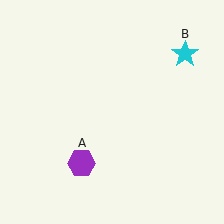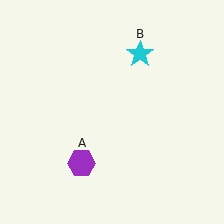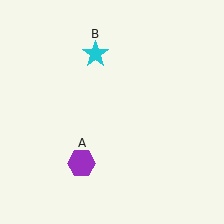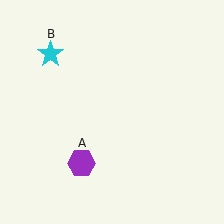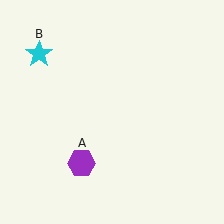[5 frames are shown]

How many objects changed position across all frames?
1 object changed position: cyan star (object B).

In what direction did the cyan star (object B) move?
The cyan star (object B) moved left.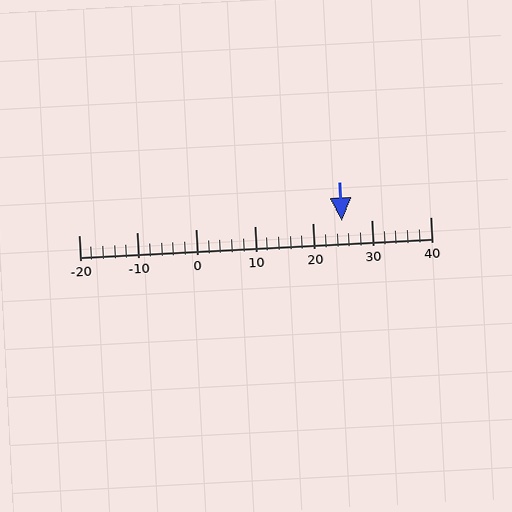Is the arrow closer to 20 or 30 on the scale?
The arrow is closer to 20.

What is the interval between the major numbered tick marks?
The major tick marks are spaced 10 units apart.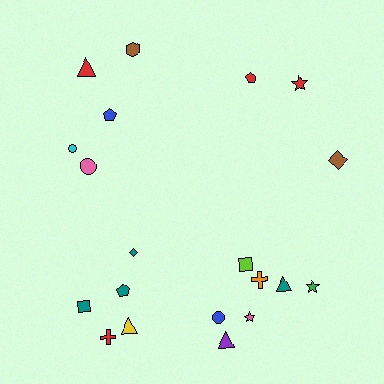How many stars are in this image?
There are 3 stars.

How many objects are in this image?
There are 20 objects.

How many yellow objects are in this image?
There is 1 yellow object.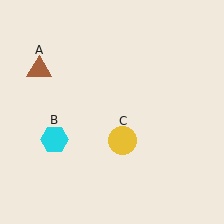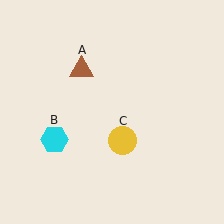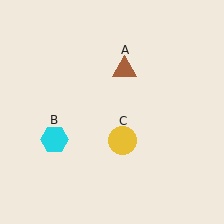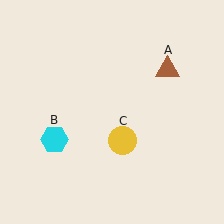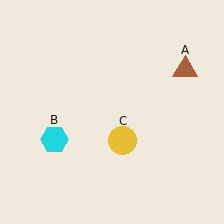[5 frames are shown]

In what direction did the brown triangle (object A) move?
The brown triangle (object A) moved right.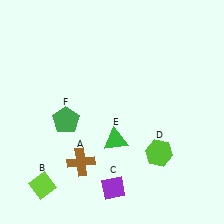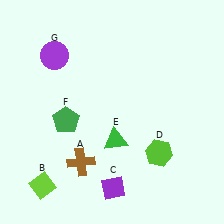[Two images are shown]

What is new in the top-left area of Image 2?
A purple circle (G) was added in the top-left area of Image 2.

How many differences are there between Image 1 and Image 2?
There is 1 difference between the two images.